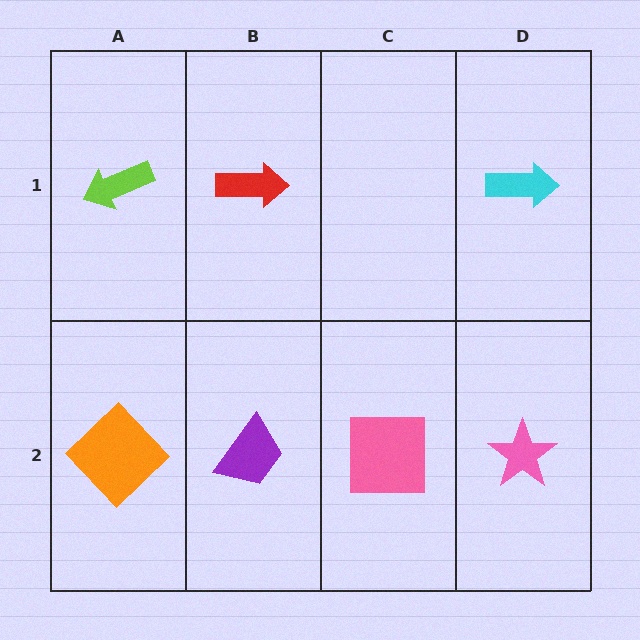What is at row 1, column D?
A cyan arrow.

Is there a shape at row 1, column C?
No, that cell is empty.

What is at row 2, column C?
A pink square.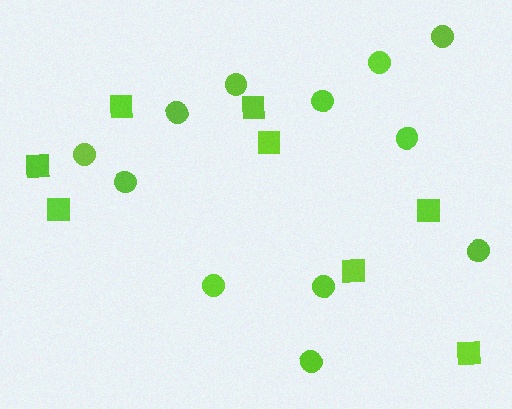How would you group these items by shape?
There are 2 groups: one group of circles (12) and one group of squares (8).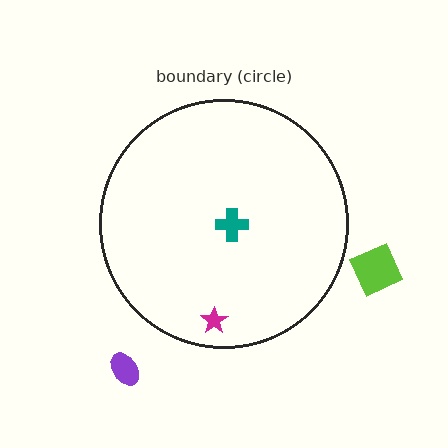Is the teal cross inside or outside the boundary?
Inside.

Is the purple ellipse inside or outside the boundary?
Outside.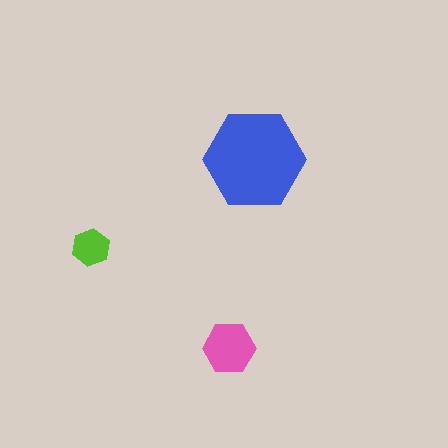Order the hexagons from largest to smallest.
the blue one, the pink one, the lime one.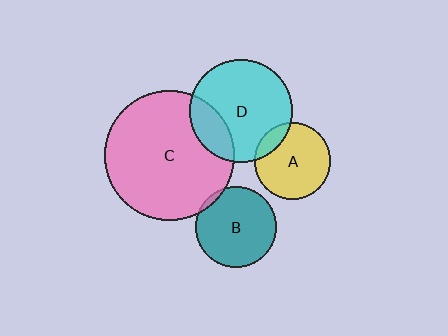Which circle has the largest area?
Circle C (pink).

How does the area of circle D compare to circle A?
Approximately 1.8 times.